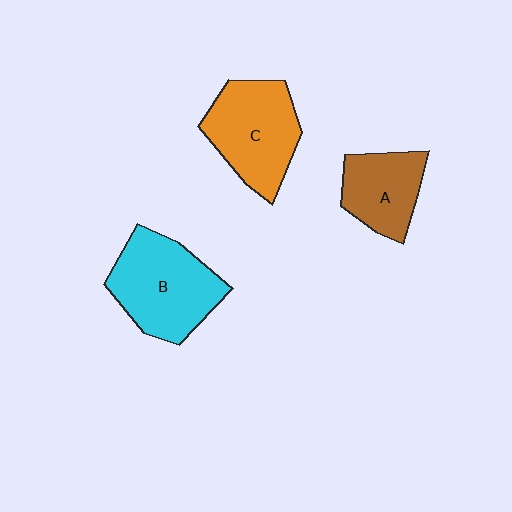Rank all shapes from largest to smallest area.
From largest to smallest: B (cyan), C (orange), A (brown).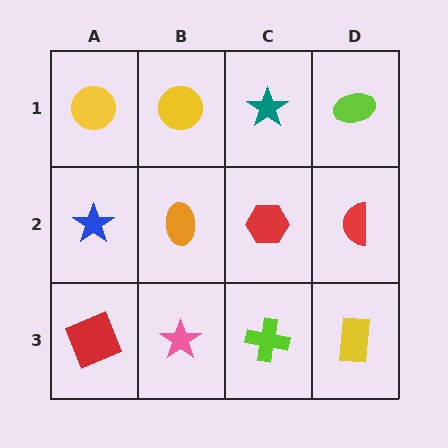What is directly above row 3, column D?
A red semicircle.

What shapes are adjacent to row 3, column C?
A red hexagon (row 2, column C), a pink star (row 3, column B), a yellow rectangle (row 3, column D).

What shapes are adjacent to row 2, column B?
A yellow circle (row 1, column B), a pink star (row 3, column B), a blue star (row 2, column A), a red hexagon (row 2, column C).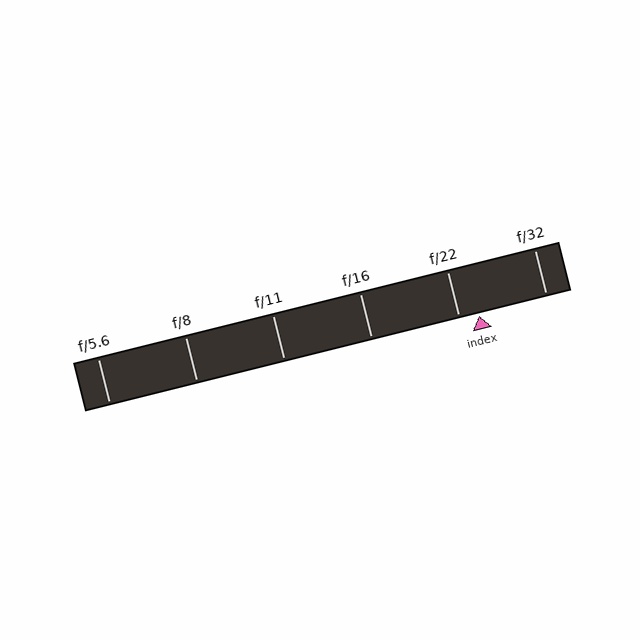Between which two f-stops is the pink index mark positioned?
The index mark is between f/22 and f/32.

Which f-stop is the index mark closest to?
The index mark is closest to f/22.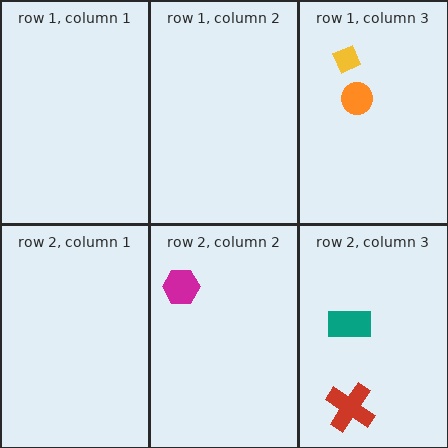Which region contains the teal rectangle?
The row 2, column 3 region.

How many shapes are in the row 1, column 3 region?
2.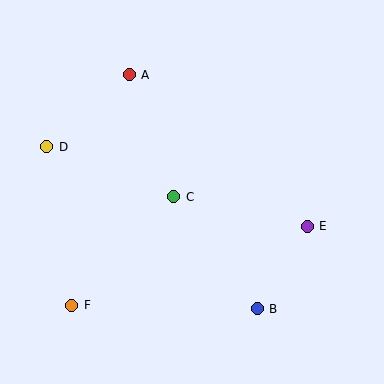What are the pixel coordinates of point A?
Point A is at (129, 75).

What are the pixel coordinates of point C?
Point C is at (174, 197).